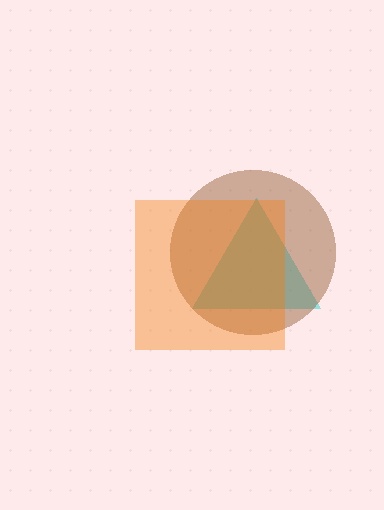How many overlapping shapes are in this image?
There are 3 overlapping shapes in the image.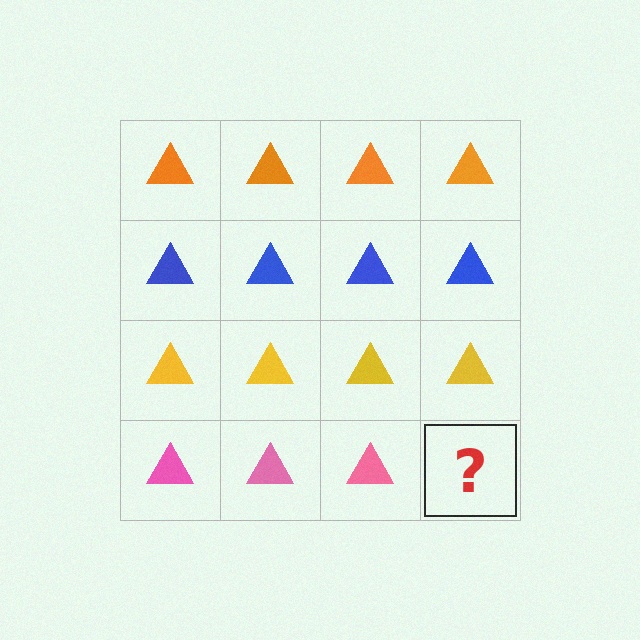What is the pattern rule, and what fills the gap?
The rule is that each row has a consistent color. The gap should be filled with a pink triangle.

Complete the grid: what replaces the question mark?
The question mark should be replaced with a pink triangle.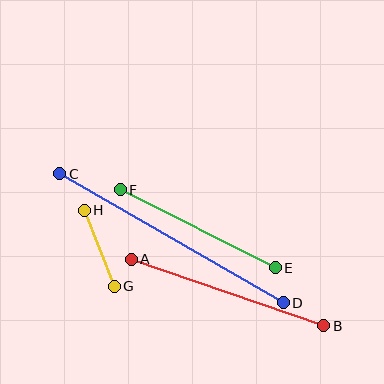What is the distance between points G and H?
The distance is approximately 82 pixels.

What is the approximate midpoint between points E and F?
The midpoint is at approximately (198, 229) pixels.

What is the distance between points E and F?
The distance is approximately 173 pixels.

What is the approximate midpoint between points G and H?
The midpoint is at approximately (99, 248) pixels.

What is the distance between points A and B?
The distance is approximately 204 pixels.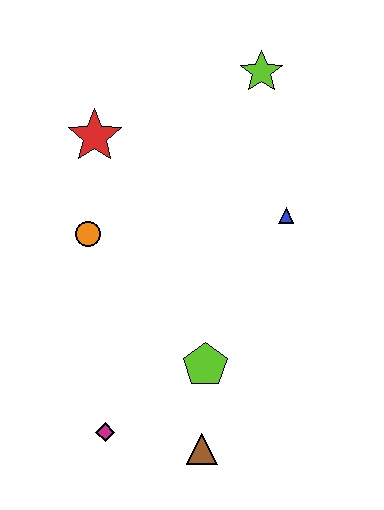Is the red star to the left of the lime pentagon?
Yes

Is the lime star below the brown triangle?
No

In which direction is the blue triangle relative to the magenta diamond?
The blue triangle is above the magenta diamond.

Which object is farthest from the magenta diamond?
The lime star is farthest from the magenta diamond.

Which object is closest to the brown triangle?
The lime pentagon is closest to the brown triangle.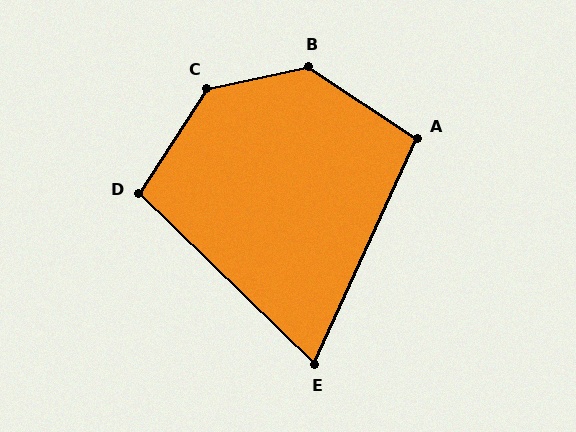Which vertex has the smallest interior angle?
E, at approximately 70 degrees.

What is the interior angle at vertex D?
Approximately 101 degrees (obtuse).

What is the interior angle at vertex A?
Approximately 99 degrees (obtuse).